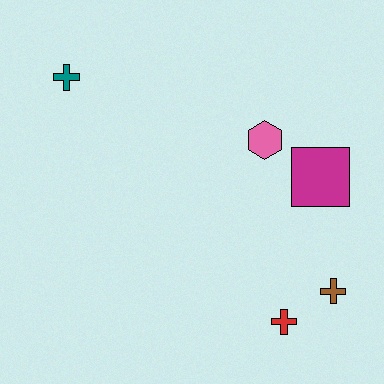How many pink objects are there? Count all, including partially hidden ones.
There is 1 pink object.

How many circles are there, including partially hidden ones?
There are no circles.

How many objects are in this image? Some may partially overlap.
There are 5 objects.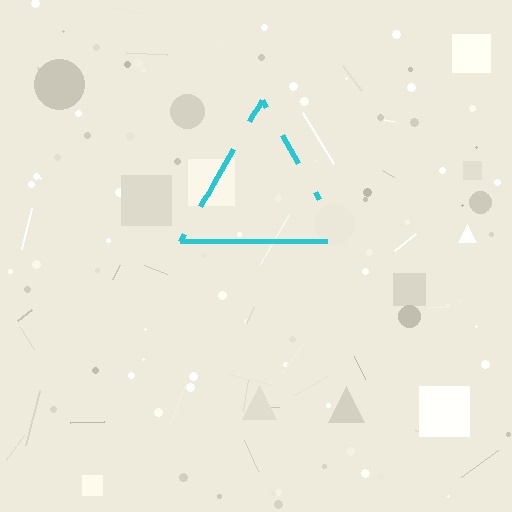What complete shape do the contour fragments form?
The contour fragments form a triangle.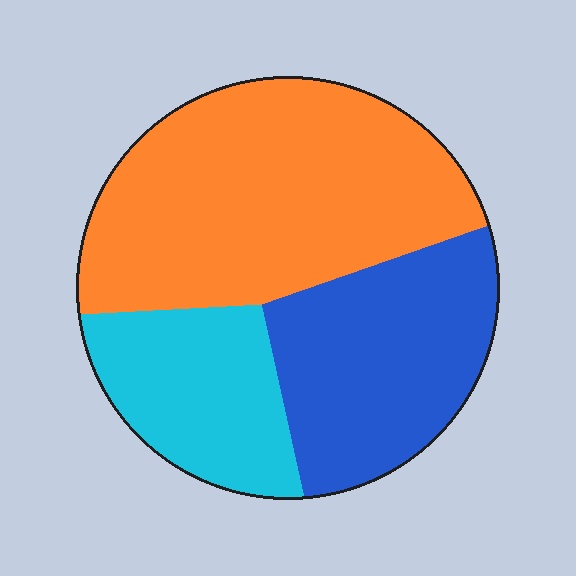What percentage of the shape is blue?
Blue covers 30% of the shape.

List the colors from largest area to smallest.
From largest to smallest: orange, blue, cyan.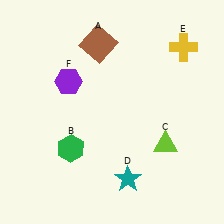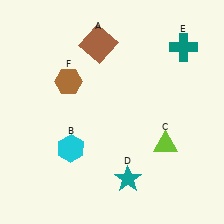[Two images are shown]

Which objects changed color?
B changed from green to cyan. E changed from yellow to teal. F changed from purple to brown.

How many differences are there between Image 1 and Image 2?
There are 3 differences between the two images.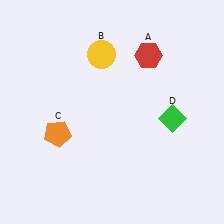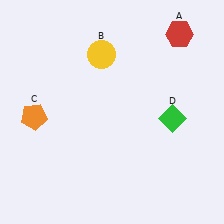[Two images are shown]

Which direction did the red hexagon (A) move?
The red hexagon (A) moved right.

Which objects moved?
The objects that moved are: the red hexagon (A), the orange pentagon (C).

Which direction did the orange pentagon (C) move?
The orange pentagon (C) moved left.